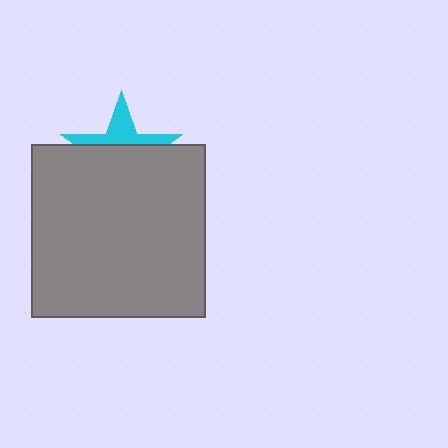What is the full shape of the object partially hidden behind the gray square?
The partially hidden object is a cyan star.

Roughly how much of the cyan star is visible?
A small part of it is visible (roughly 37%).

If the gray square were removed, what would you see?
You would see the complete cyan star.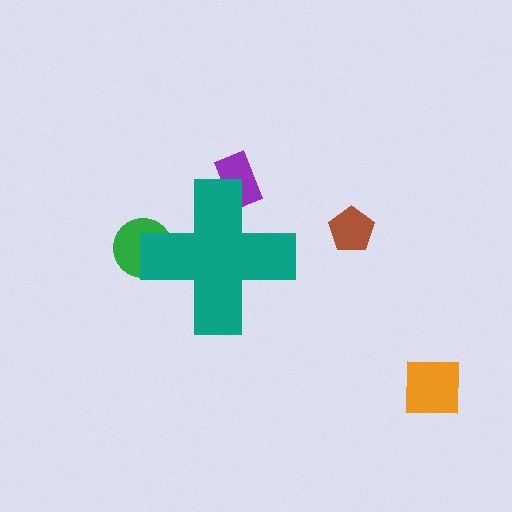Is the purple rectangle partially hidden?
Yes, the purple rectangle is partially hidden behind the teal cross.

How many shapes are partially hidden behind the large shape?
2 shapes are partially hidden.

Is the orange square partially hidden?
No, the orange square is fully visible.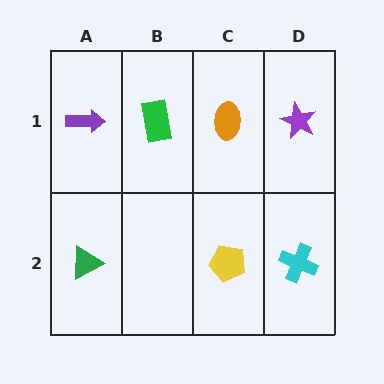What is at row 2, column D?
A cyan cross.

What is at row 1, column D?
A purple star.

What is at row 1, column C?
An orange ellipse.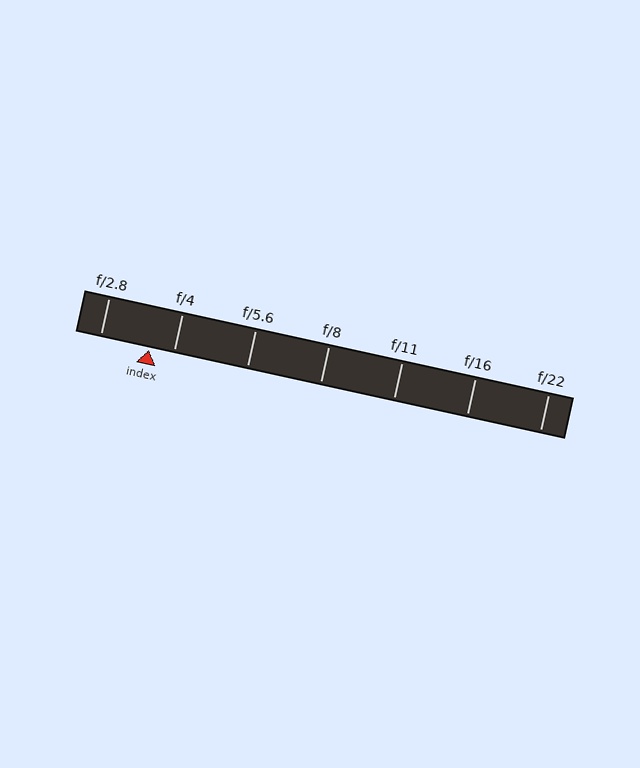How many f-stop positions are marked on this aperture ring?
There are 7 f-stop positions marked.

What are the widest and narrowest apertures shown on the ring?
The widest aperture shown is f/2.8 and the narrowest is f/22.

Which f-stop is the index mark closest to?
The index mark is closest to f/4.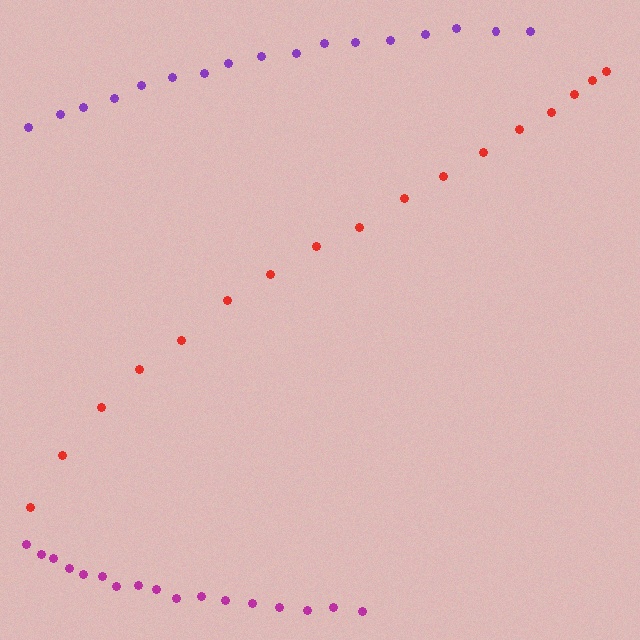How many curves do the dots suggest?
There are 3 distinct paths.